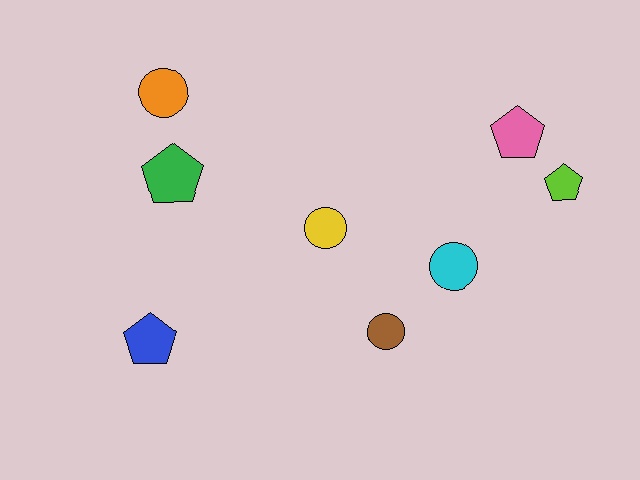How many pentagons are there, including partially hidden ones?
There are 4 pentagons.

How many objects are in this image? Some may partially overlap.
There are 8 objects.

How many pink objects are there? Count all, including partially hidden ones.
There is 1 pink object.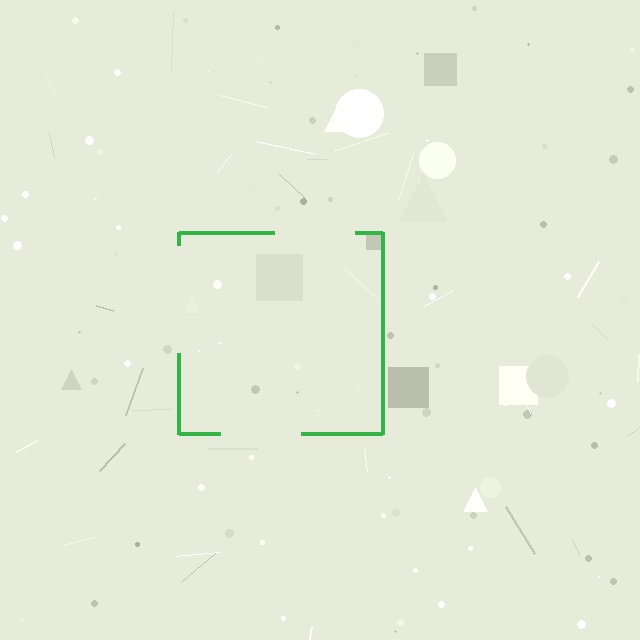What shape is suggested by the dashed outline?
The dashed outline suggests a square.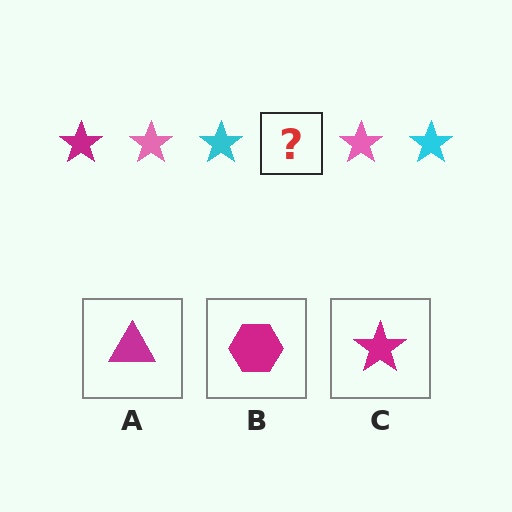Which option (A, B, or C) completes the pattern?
C.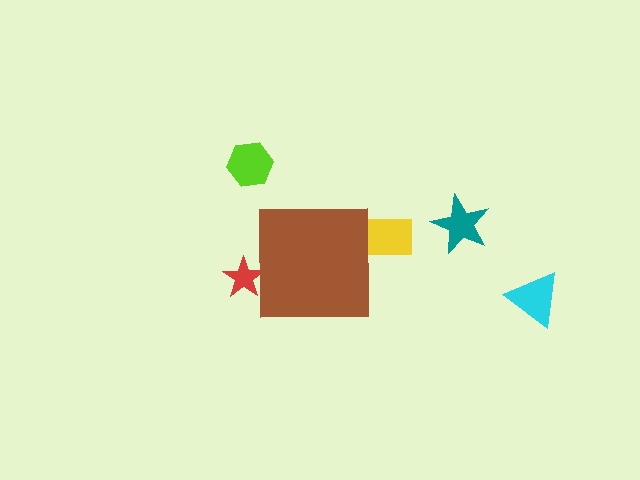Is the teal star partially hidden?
No, the teal star is fully visible.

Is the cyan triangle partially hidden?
No, the cyan triangle is fully visible.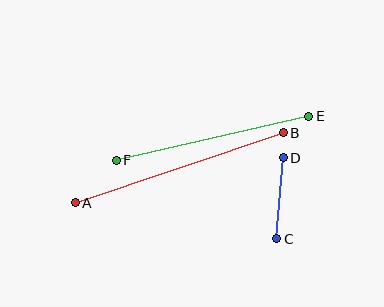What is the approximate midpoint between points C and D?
The midpoint is at approximately (280, 198) pixels.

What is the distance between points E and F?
The distance is approximately 197 pixels.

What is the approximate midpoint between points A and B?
The midpoint is at approximately (179, 168) pixels.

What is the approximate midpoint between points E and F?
The midpoint is at approximately (213, 138) pixels.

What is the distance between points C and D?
The distance is approximately 81 pixels.